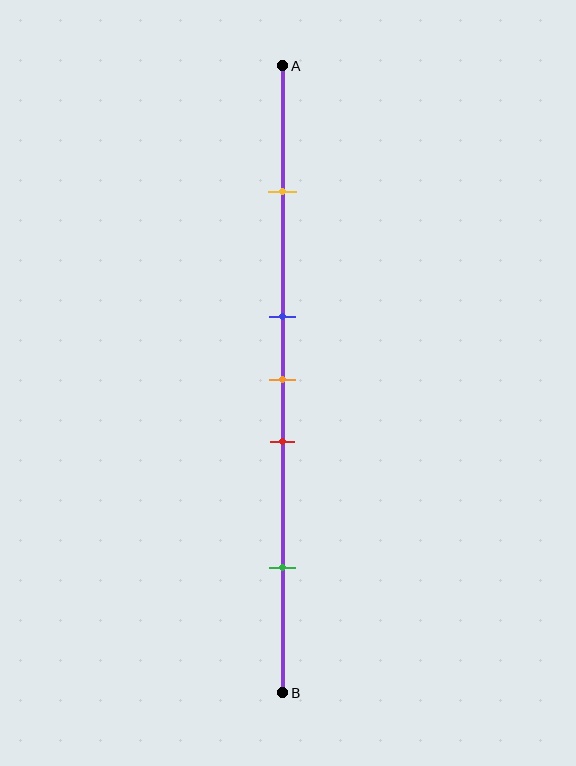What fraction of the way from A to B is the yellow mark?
The yellow mark is approximately 20% (0.2) of the way from A to B.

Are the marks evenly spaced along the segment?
No, the marks are not evenly spaced.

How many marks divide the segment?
There are 5 marks dividing the segment.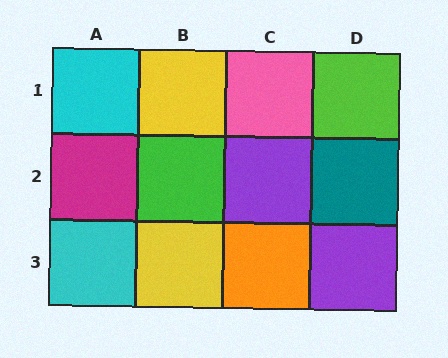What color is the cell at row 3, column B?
Yellow.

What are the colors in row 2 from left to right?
Magenta, green, purple, teal.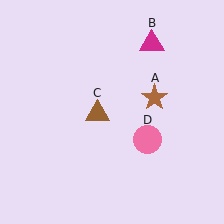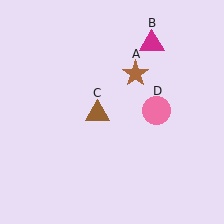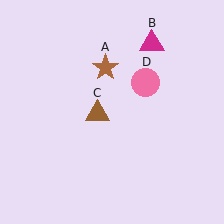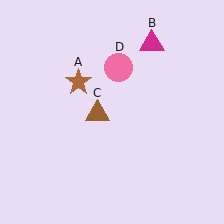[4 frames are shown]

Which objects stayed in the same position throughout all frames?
Magenta triangle (object B) and brown triangle (object C) remained stationary.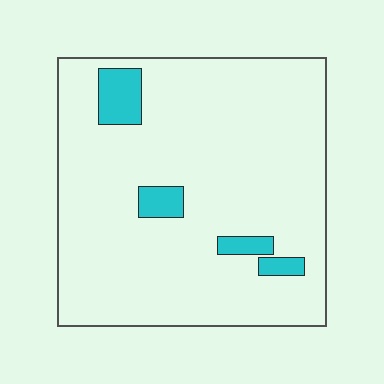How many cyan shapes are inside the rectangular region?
4.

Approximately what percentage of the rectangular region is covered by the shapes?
Approximately 10%.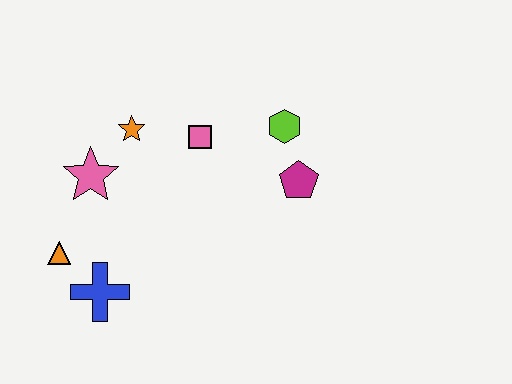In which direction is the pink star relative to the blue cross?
The pink star is above the blue cross.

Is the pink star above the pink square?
No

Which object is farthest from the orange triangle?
The lime hexagon is farthest from the orange triangle.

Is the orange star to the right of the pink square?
No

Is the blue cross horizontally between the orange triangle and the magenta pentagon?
Yes